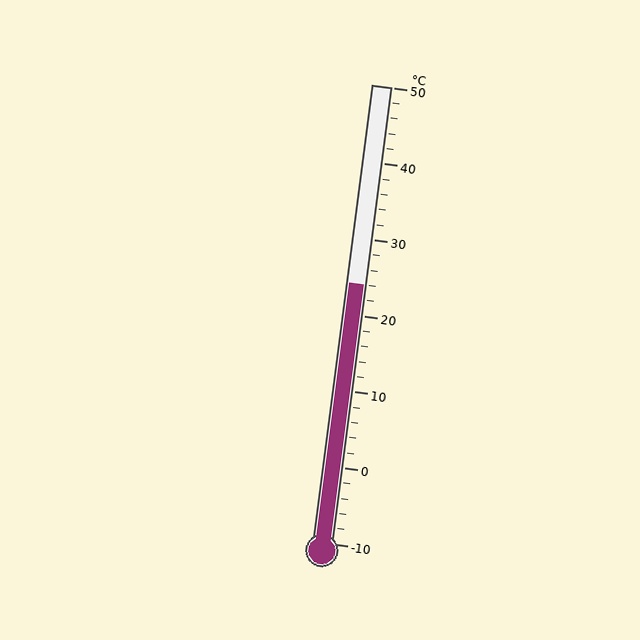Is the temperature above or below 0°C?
The temperature is above 0°C.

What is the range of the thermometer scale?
The thermometer scale ranges from -10°C to 50°C.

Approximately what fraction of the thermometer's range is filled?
The thermometer is filled to approximately 55% of its range.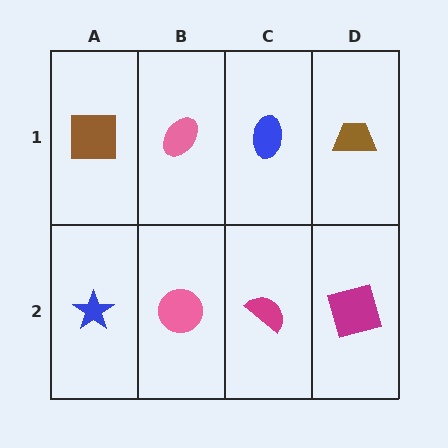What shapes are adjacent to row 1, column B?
A pink circle (row 2, column B), a brown square (row 1, column A), a blue ellipse (row 1, column C).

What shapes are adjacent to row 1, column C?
A magenta semicircle (row 2, column C), a pink ellipse (row 1, column B), a brown trapezoid (row 1, column D).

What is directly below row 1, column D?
A magenta square.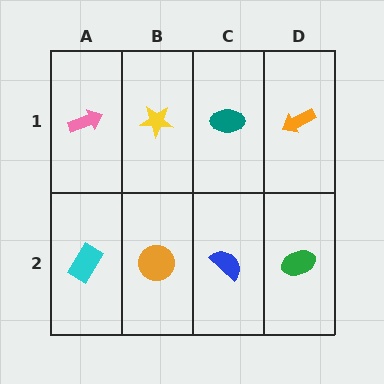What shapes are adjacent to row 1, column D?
A green ellipse (row 2, column D), a teal ellipse (row 1, column C).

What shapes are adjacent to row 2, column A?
A pink arrow (row 1, column A), an orange circle (row 2, column B).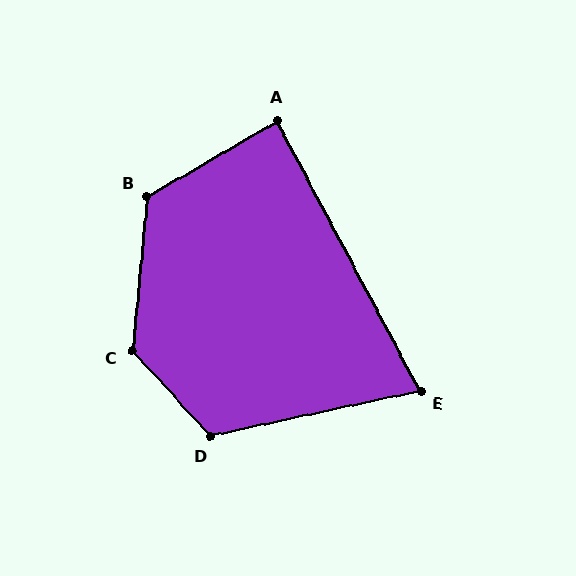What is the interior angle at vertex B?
Approximately 126 degrees (obtuse).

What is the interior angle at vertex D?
Approximately 120 degrees (obtuse).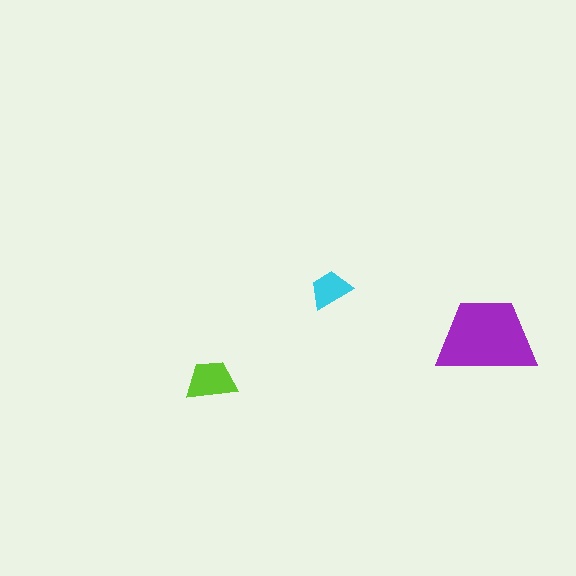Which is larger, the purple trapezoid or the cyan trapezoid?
The purple one.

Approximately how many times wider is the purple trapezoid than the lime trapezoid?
About 2 times wider.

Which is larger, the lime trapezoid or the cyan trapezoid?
The lime one.